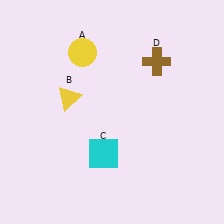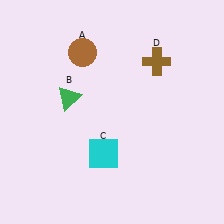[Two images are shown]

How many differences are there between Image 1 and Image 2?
There are 2 differences between the two images.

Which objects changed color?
A changed from yellow to brown. B changed from yellow to green.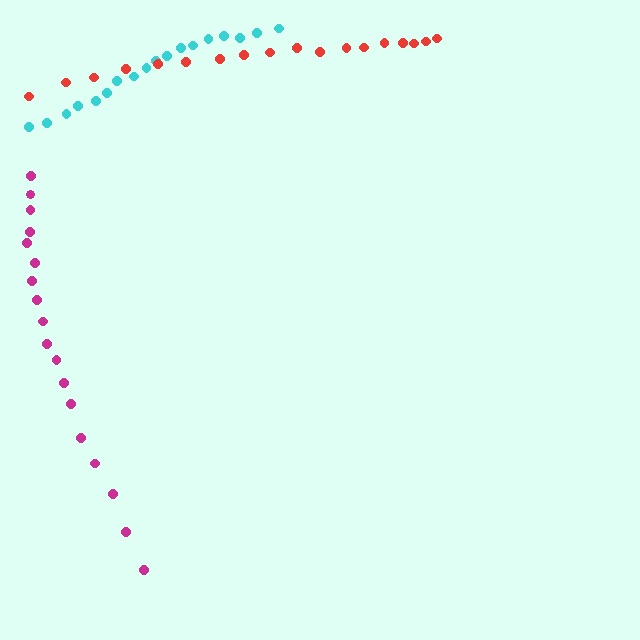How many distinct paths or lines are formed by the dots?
There are 3 distinct paths.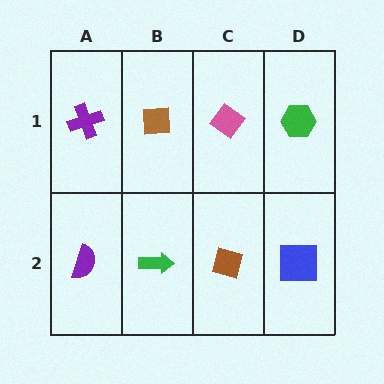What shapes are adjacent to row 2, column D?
A green hexagon (row 1, column D), a brown square (row 2, column C).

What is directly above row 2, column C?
A pink diamond.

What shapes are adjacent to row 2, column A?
A purple cross (row 1, column A), a green arrow (row 2, column B).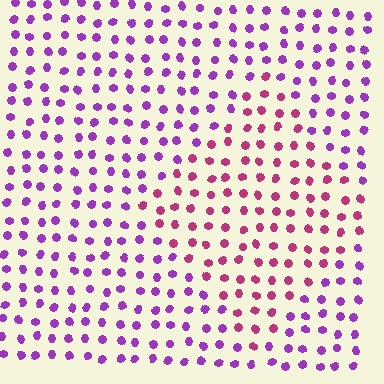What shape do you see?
I see a diamond.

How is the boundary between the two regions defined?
The boundary is defined purely by a slight shift in hue (about 43 degrees). Spacing, size, and orientation are identical on both sides.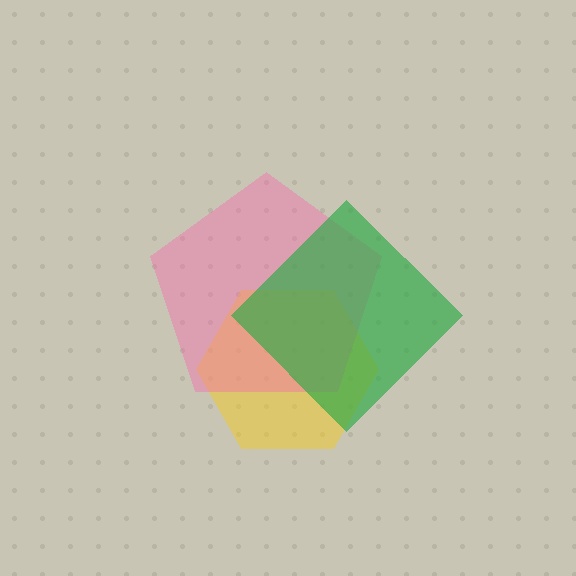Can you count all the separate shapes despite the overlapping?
Yes, there are 3 separate shapes.